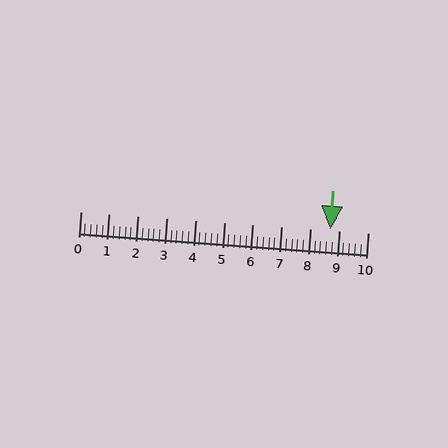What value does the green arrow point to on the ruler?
The green arrow points to approximately 8.7.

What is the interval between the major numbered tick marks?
The major tick marks are spaced 1 units apart.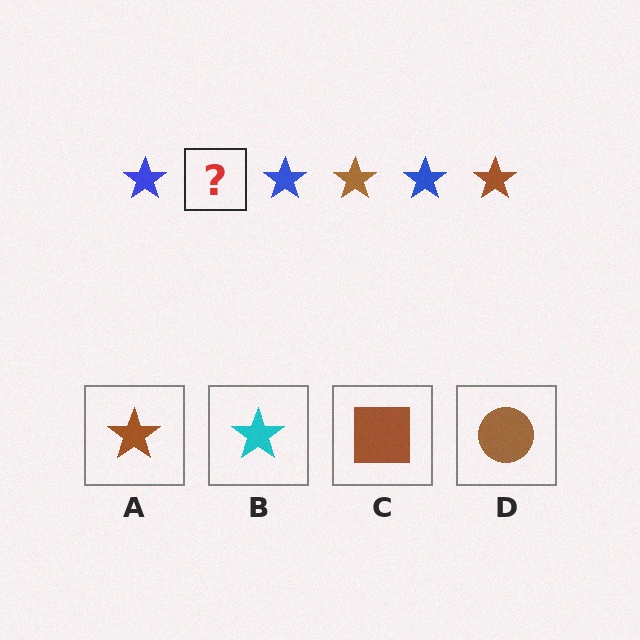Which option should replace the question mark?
Option A.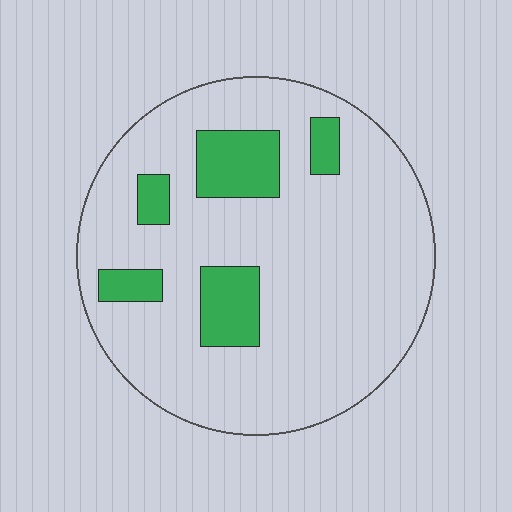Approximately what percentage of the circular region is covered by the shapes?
Approximately 15%.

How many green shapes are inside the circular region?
5.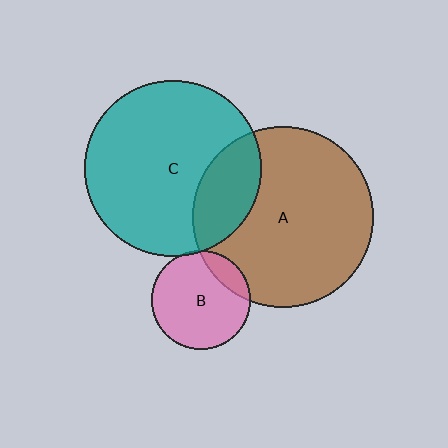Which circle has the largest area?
Circle A (brown).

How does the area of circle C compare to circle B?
Approximately 3.2 times.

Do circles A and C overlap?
Yes.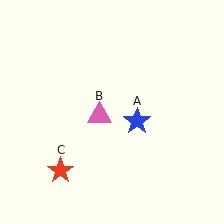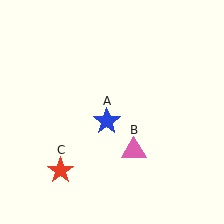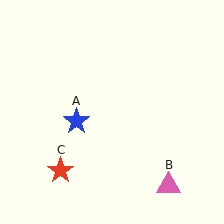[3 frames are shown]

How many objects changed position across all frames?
2 objects changed position: blue star (object A), pink triangle (object B).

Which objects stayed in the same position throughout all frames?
Red star (object C) remained stationary.